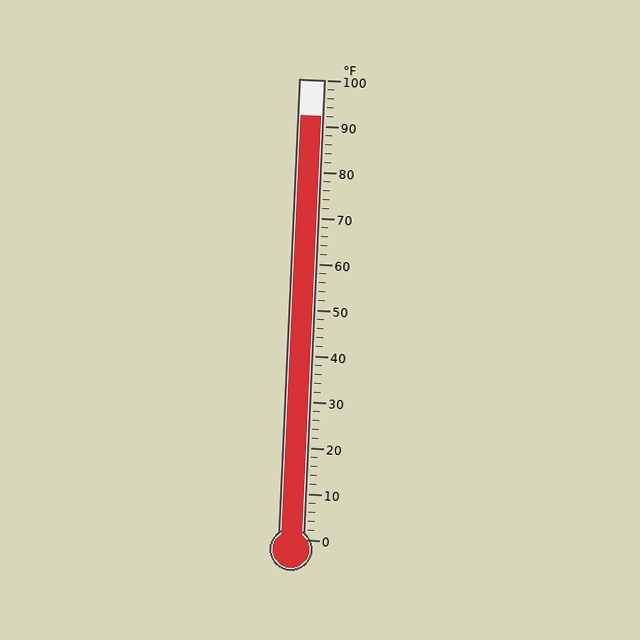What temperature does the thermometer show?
The thermometer shows approximately 92°F.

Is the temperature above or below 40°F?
The temperature is above 40°F.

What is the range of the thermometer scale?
The thermometer scale ranges from 0°F to 100°F.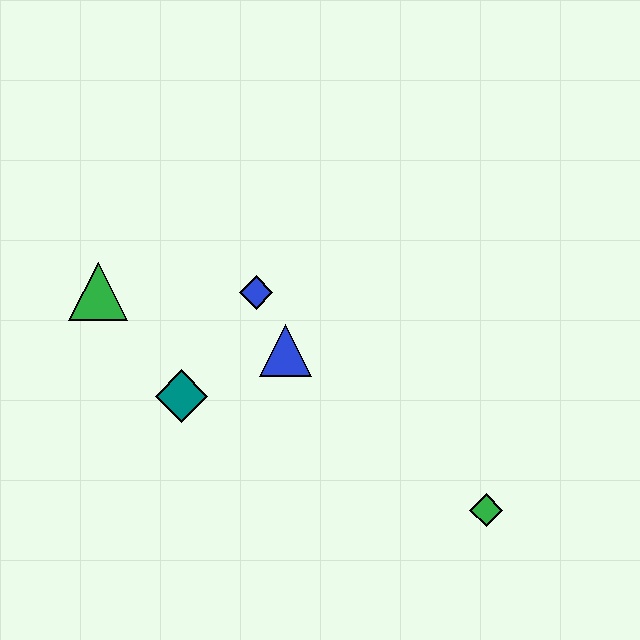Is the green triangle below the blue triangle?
No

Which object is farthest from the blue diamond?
The green diamond is farthest from the blue diamond.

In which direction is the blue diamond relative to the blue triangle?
The blue diamond is above the blue triangle.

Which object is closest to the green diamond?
The blue triangle is closest to the green diamond.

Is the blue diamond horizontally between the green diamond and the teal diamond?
Yes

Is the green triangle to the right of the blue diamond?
No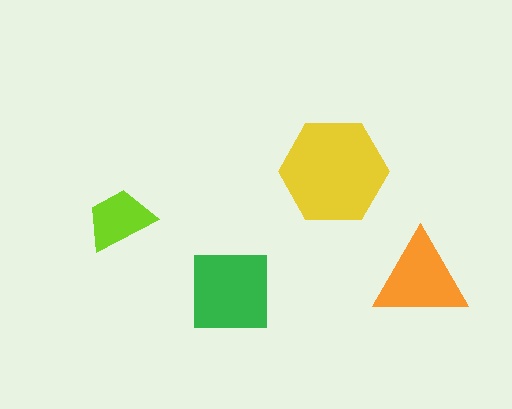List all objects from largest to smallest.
The yellow hexagon, the green square, the orange triangle, the lime trapezoid.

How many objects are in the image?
There are 4 objects in the image.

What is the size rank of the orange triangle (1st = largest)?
3rd.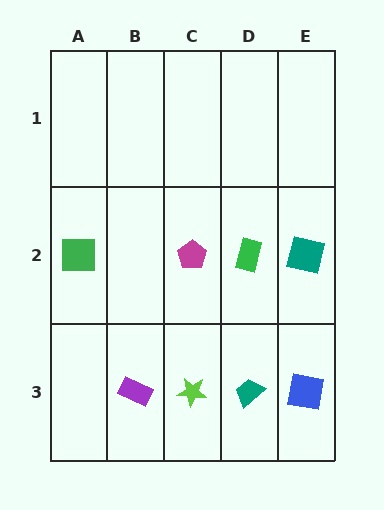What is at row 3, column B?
A purple rectangle.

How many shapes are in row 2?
4 shapes.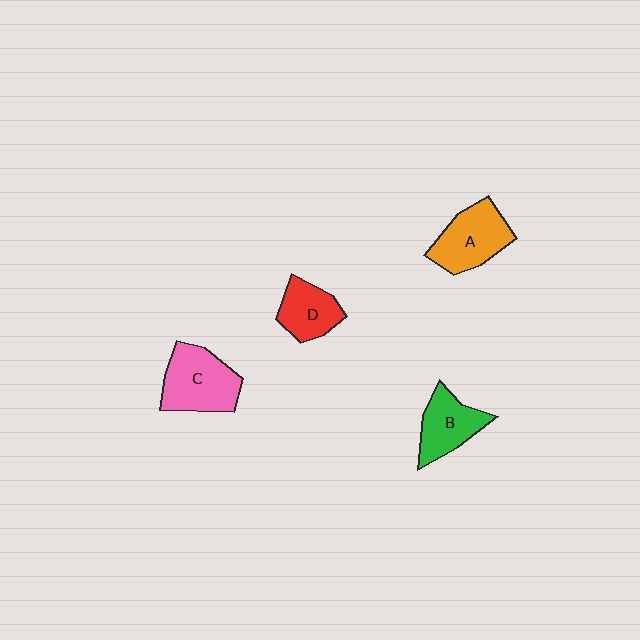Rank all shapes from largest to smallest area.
From largest to smallest: C (pink), A (orange), B (green), D (red).